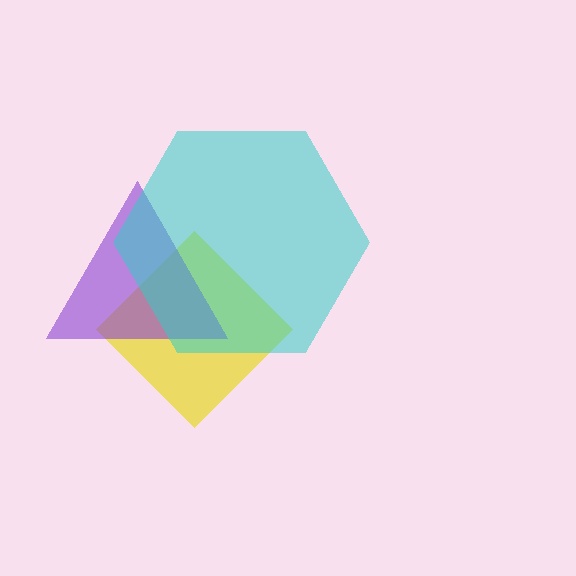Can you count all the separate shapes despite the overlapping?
Yes, there are 3 separate shapes.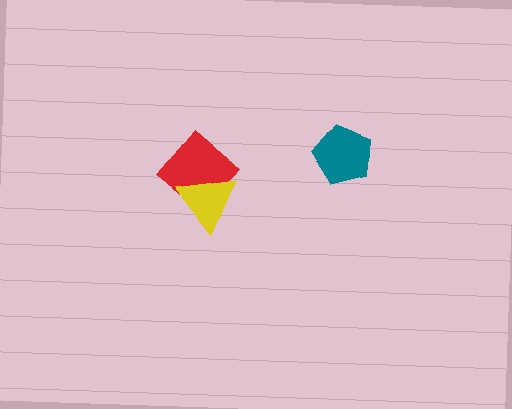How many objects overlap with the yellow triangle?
1 object overlaps with the yellow triangle.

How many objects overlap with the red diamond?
1 object overlaps with the red diamond.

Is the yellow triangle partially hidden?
No, no other shape covers it.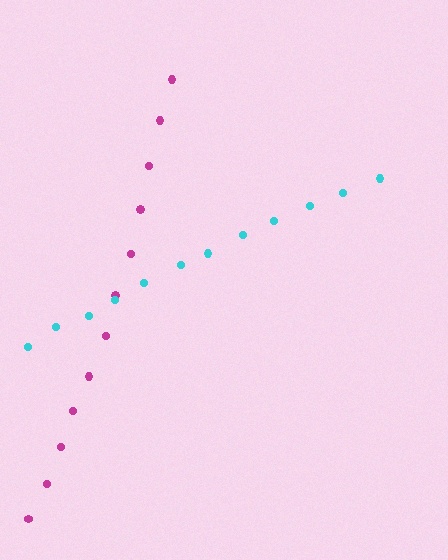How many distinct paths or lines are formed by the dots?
There are 2 distinct paths.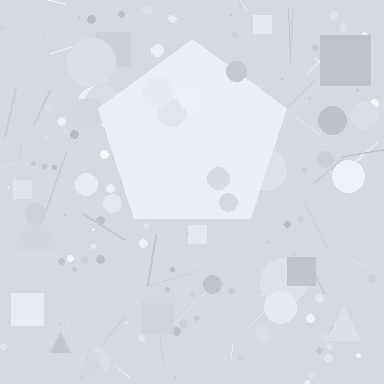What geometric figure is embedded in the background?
A pentagon is embedded in the background.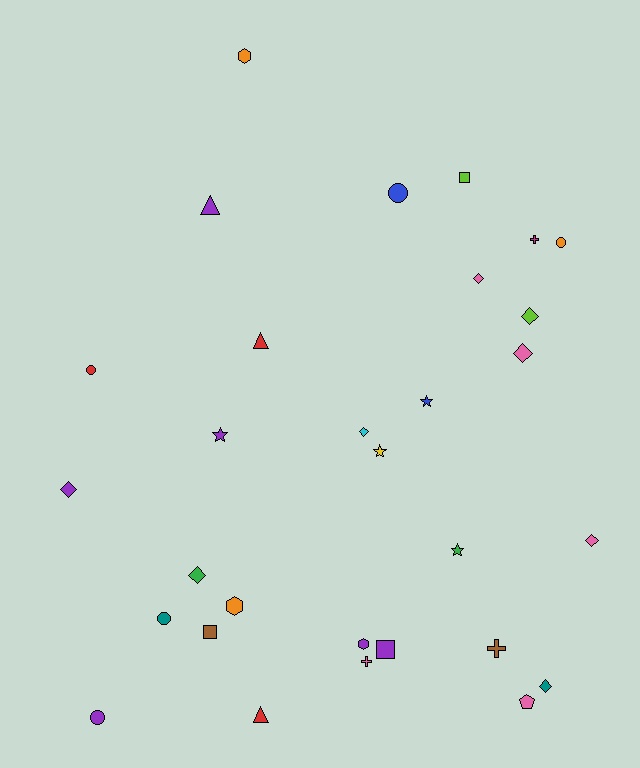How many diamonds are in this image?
There are 8 diamonds.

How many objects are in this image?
There are 30 objects.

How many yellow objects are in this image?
There is 1 yellow object.